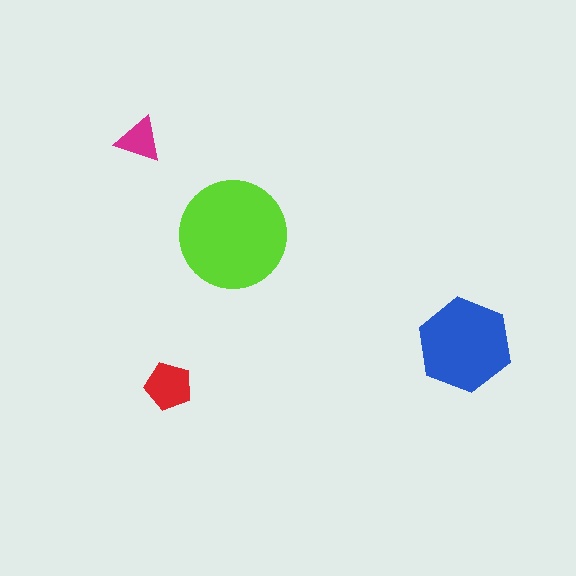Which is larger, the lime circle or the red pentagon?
The lime circle.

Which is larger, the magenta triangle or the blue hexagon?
The blue hexagon.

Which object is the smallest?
The magenta triangle.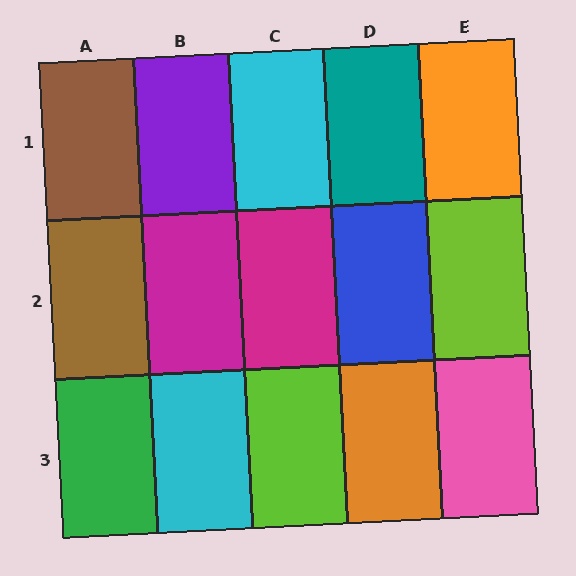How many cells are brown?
2 cells are brown.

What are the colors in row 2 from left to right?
Brown, magenta, magenta, blue, lime.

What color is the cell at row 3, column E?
Pink.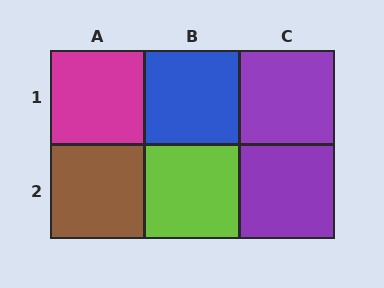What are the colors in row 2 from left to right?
Brown, lime, purple.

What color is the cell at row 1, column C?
Purple.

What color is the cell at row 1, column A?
Magenta.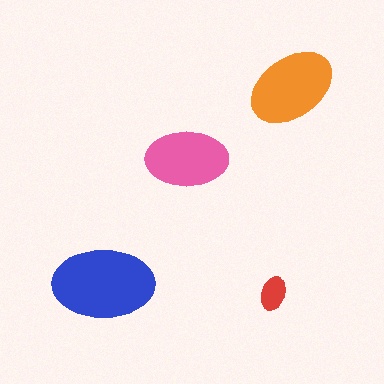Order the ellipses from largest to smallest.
the blue one, the orange one, the pink one, the red one.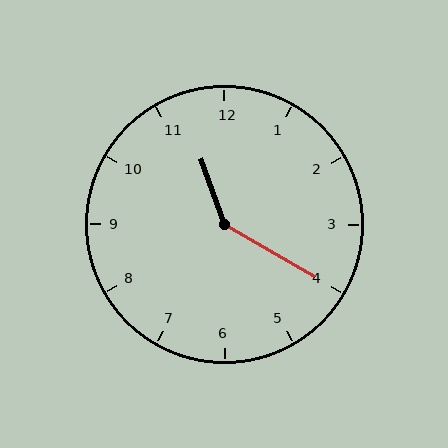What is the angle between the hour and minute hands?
Approximately 140 degrees.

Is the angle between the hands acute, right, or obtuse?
It is obtuse.